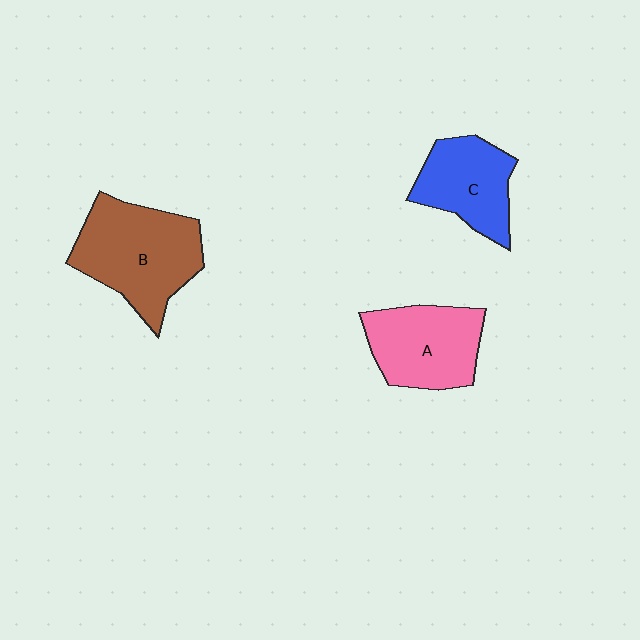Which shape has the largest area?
Shape B (brown).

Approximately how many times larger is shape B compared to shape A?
Approximately 1.3 times.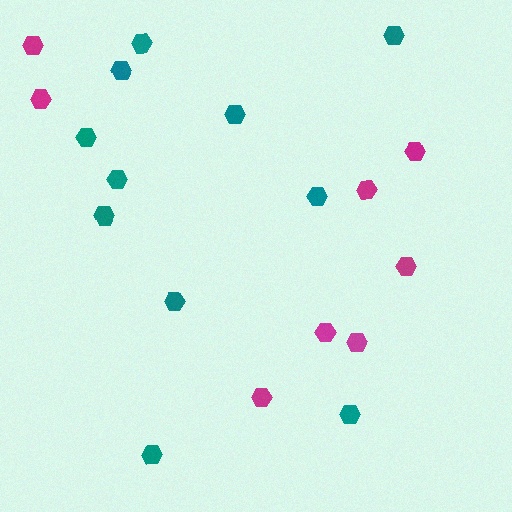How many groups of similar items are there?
There are 2 groups: one group of teal hexagons (11) and one group of magenta hexagons (8).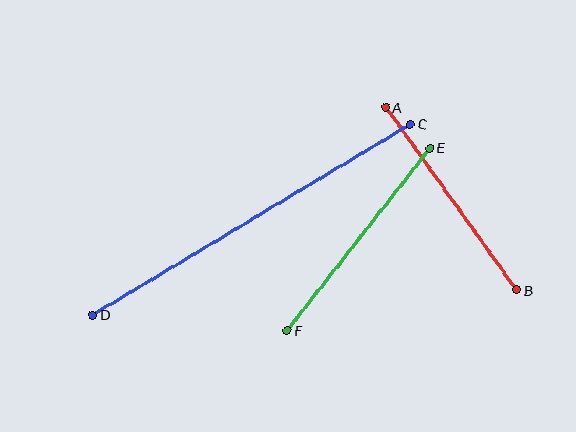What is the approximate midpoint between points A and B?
The midpoint is at approximately (451, 199) pixels.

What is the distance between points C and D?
The distance is approximately 371 pixels.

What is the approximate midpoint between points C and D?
The midpoint is at approximately (252, 219) pixels.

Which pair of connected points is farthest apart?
Points C and D are farthest apart.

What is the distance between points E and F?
The distance is approximately 232 pixels.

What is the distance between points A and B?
The distance is approximately 224 pixels.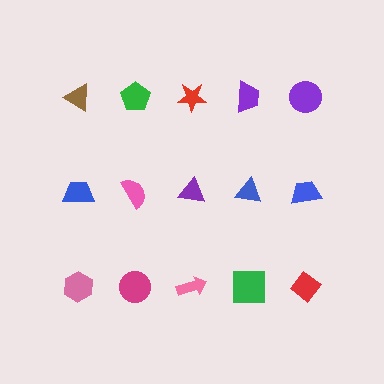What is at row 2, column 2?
A pink semicircle.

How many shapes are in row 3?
5 shapes.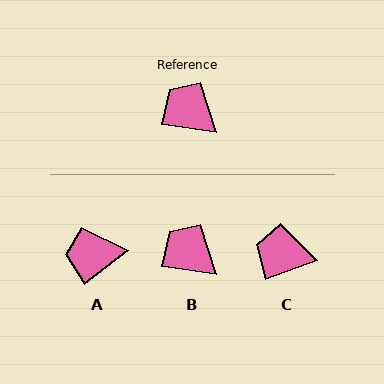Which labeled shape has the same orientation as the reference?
B.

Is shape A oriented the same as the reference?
No, it is off by about 46 degrees.